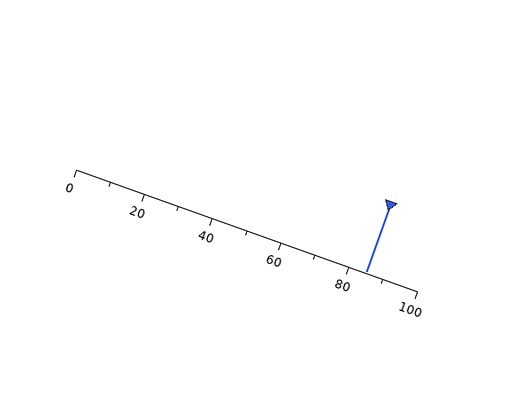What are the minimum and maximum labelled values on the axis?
The axis runs from 0 to 100.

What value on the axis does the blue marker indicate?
The marker indicates approximately 85.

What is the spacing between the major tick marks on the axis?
The major ticks are spaced 20 apart.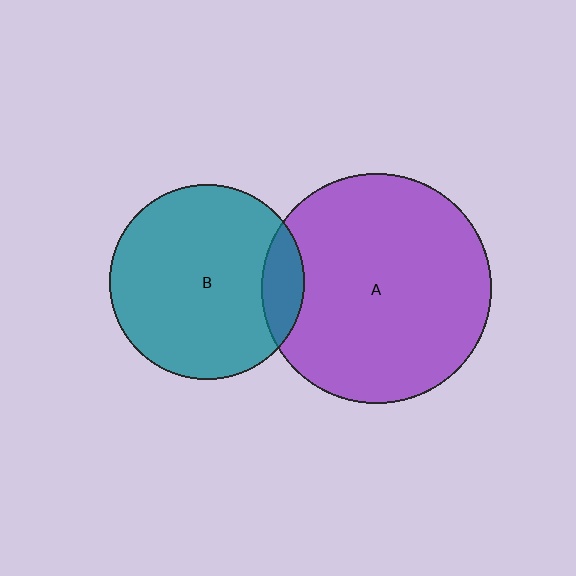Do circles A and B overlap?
Yes.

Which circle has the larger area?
Circle A (purple).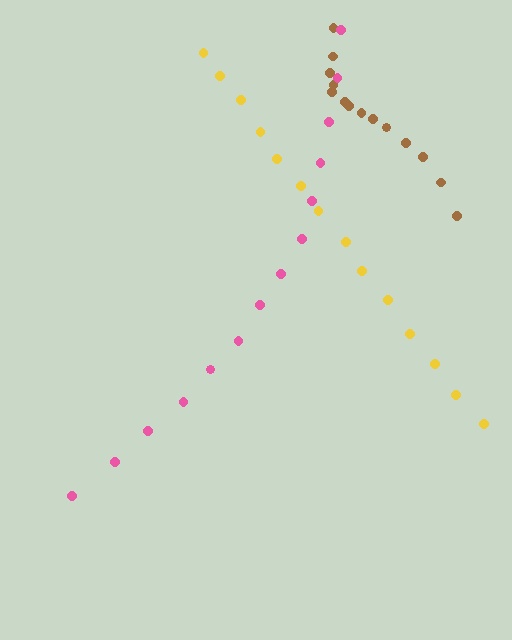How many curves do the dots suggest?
There are 3 distinct paths.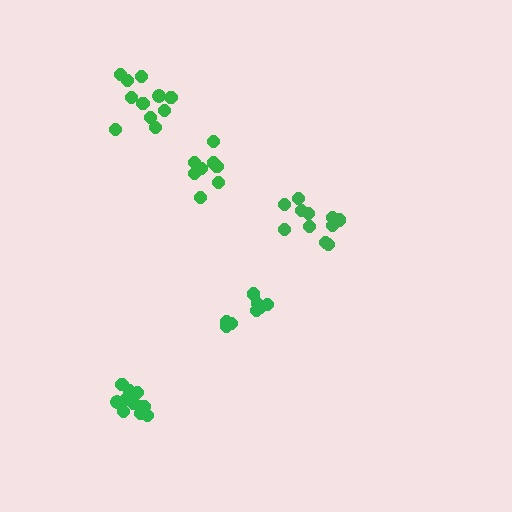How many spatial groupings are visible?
There are 5 spatial groupings.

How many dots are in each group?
Group 1: 12 dots, Group 2: 8 dots, Group 3: 11 dots, Group 4: 11 dots, Group 5: 8 dots (50 total).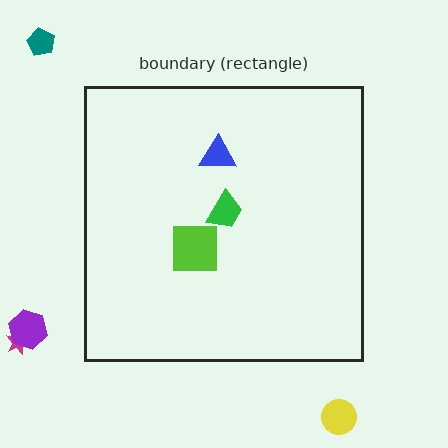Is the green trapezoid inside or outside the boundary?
Inside.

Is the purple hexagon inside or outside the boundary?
Outside.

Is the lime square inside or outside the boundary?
Inside.